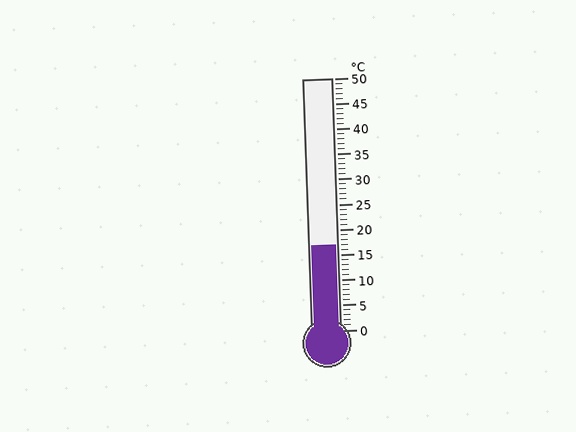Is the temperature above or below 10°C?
The temperature is above 10°C.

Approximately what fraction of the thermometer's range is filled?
The thermometer is filled to approximately 35% of its range.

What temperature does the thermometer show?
The thermometer shows approximately 17°C.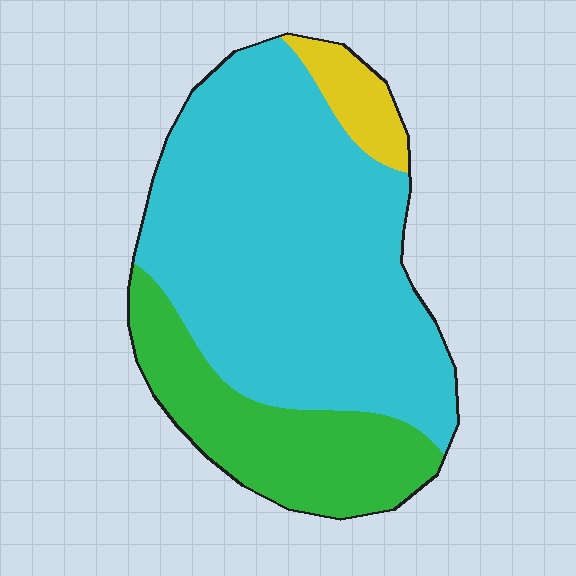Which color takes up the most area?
Cyan, at roughly 70%.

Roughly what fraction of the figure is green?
Green covers around 25% of the figure.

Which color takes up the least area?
Yellow, at roughly 5%.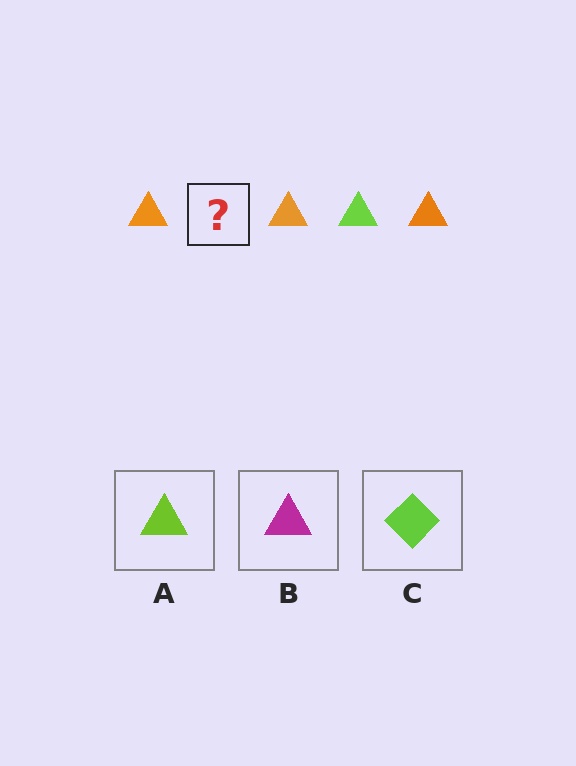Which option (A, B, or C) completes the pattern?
A.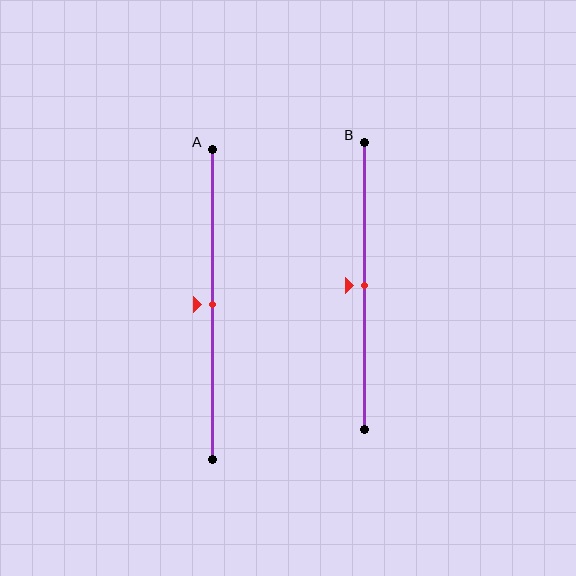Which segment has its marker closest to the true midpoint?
Segment A has its marker closest to the true midpoint.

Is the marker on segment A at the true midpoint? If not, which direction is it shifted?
Yes, the marker on segment A is at the true midpoint.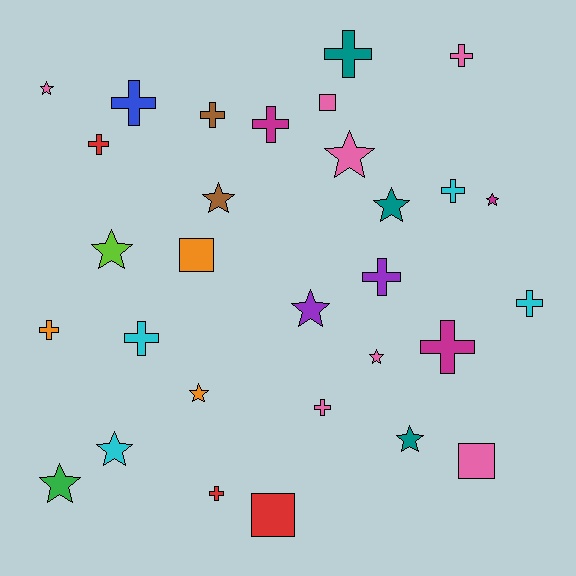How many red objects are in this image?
There are 3 red objects.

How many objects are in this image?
There are 30 objects.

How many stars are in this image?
There are 12 stars.